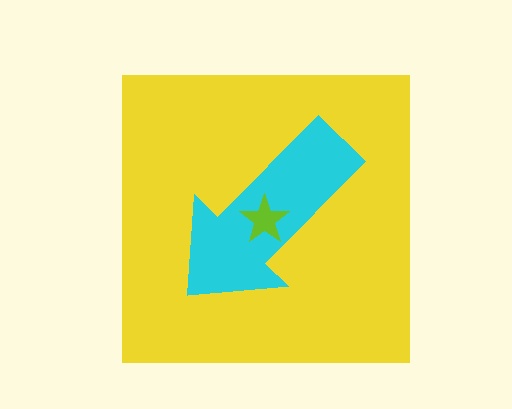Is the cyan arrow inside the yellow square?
Yes.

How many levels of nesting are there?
3.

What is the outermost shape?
The yellow square.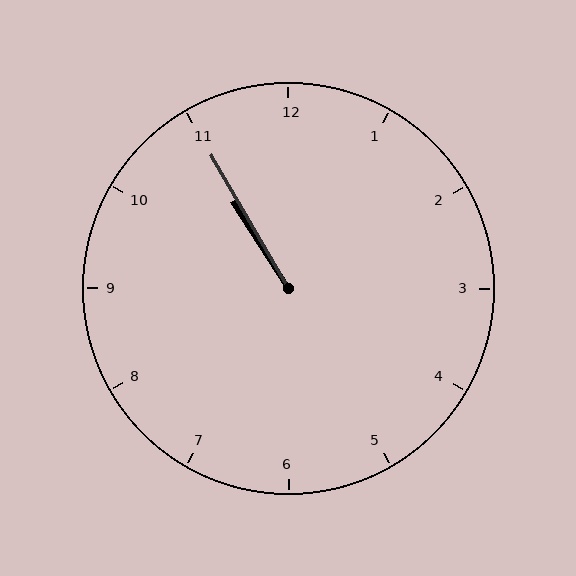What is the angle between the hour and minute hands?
Approximately 2 degrees.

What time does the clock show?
10:55.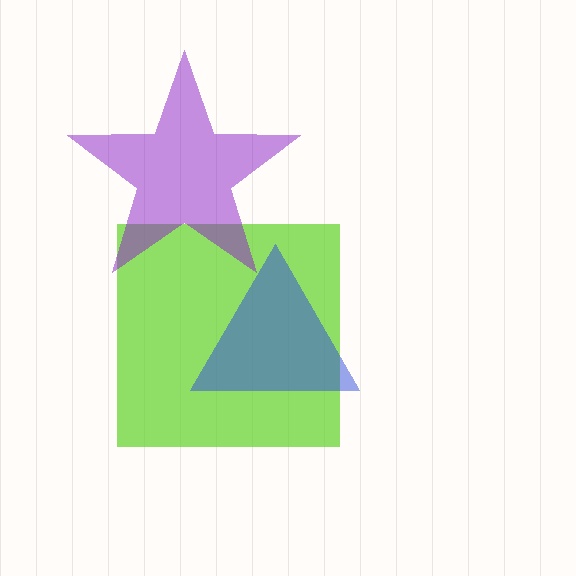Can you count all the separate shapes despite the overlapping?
Yes, there are 3 separate shapes.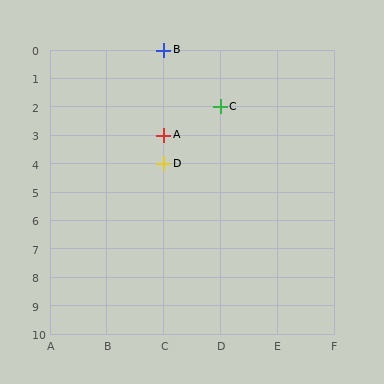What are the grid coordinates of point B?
Point B is at grid coordinates (C, 0).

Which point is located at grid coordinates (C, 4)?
Point D is at (C, 4).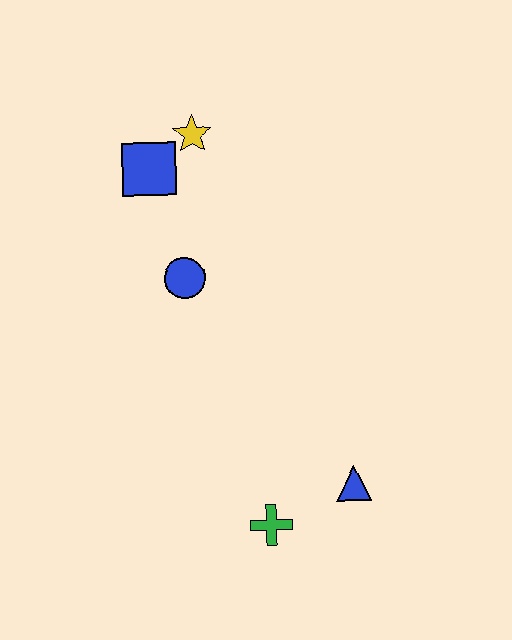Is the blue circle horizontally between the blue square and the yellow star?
Yes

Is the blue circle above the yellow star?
No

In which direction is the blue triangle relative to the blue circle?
The blue triangle is below the blue circle.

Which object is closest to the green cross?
The blue triangle is closest to the green cross.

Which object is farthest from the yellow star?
The green cross is farthest from the yellow star.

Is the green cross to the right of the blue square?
Yes